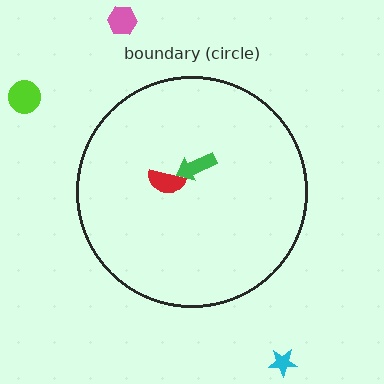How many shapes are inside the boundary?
2 inside, 3 outside.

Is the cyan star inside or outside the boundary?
Outside.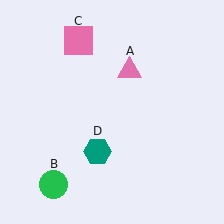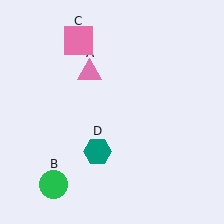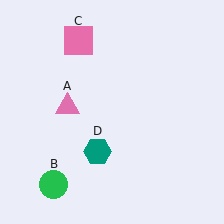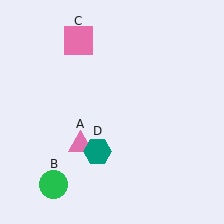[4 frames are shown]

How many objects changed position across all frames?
1 object changed position: pink triangle (object A).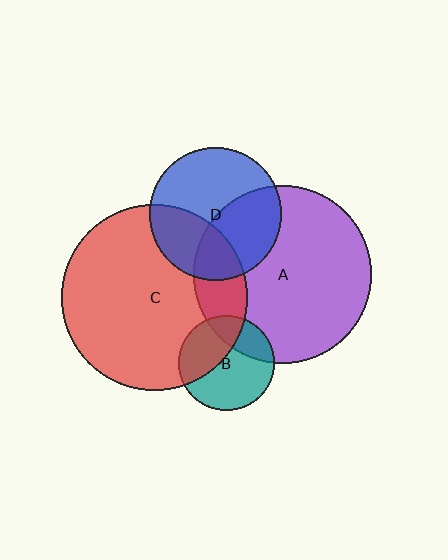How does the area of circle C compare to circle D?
Approximately 2.0 times.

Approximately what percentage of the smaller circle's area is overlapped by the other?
Approximately 40%.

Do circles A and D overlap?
Yes.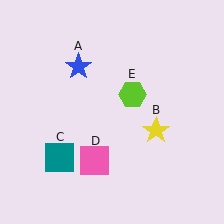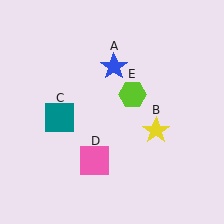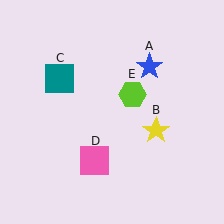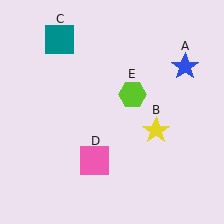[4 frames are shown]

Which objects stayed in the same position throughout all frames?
Yellow star (object B) and pink square (object D) and lime hexagon (object E) remained stationary.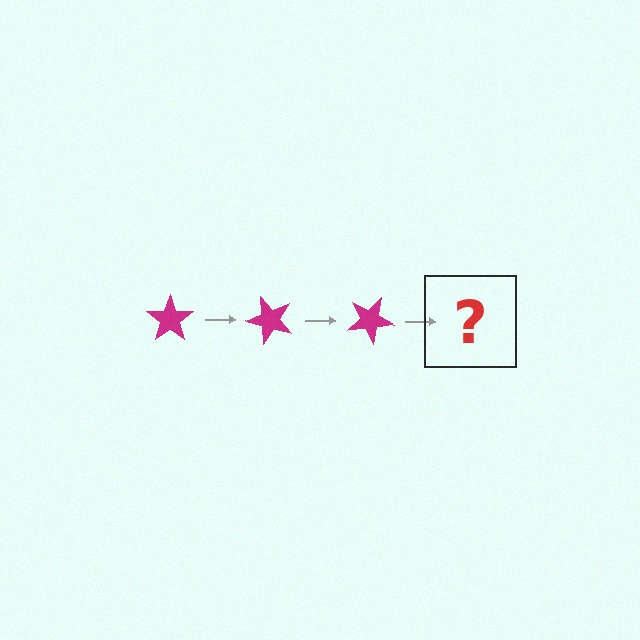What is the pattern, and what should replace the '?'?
The pattern is that the star rotates 50 degrees each step. The '?' should be a magenta star rotated 150 degrees.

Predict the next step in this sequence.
The next step is a magenta star rotated 150 degrees.